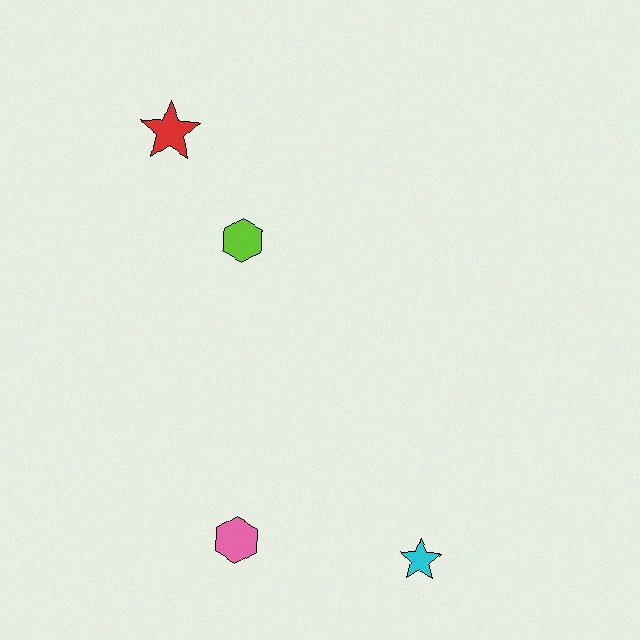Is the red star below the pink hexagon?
No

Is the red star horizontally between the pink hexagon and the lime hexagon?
No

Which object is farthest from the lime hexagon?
The cyan star is farthest from the lime hexagon.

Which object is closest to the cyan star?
The pink hexagon is closest to the cyan star.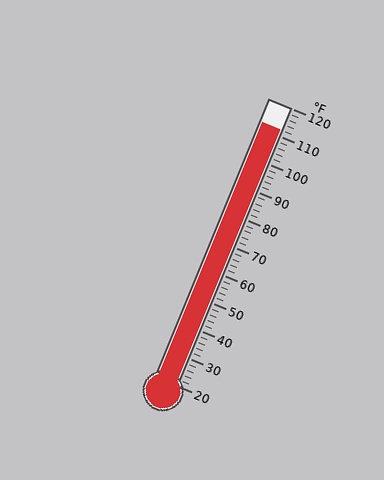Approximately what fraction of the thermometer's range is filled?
The thermometer is filled to approximately 90% of its range.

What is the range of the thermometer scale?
The thermometer scale ranges from 20°F to 120°F.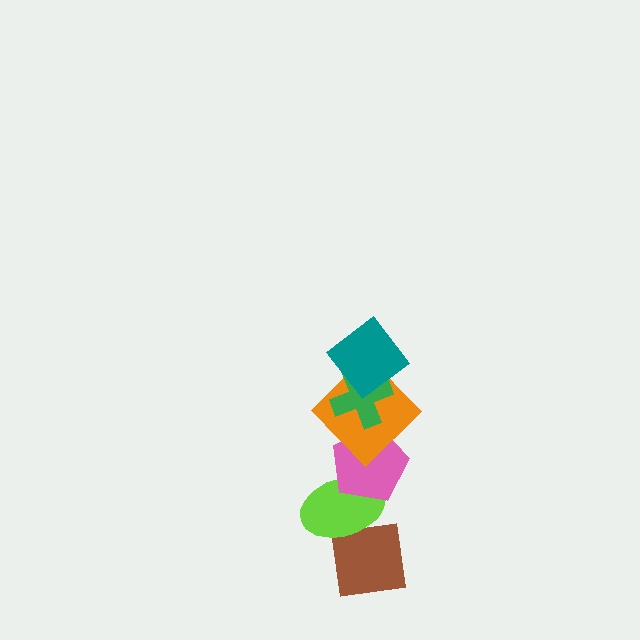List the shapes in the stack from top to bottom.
From top to bottom: the teal diamond, the green cross, the orange diamond, the pink pentagon, the lime ellipse, the brown square.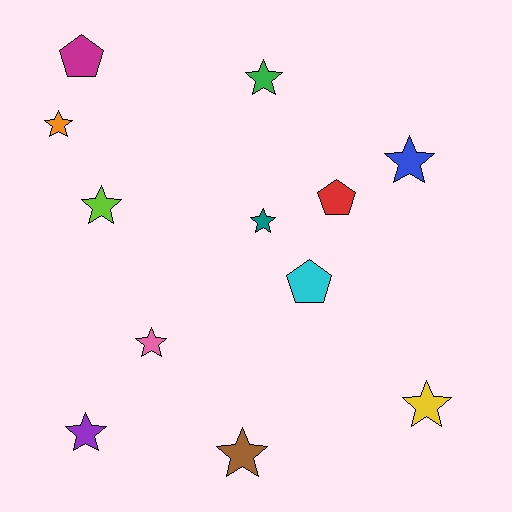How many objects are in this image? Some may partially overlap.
There are 12 objects.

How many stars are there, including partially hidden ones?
There are 9 stars.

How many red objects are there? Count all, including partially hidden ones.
There is 1 red object.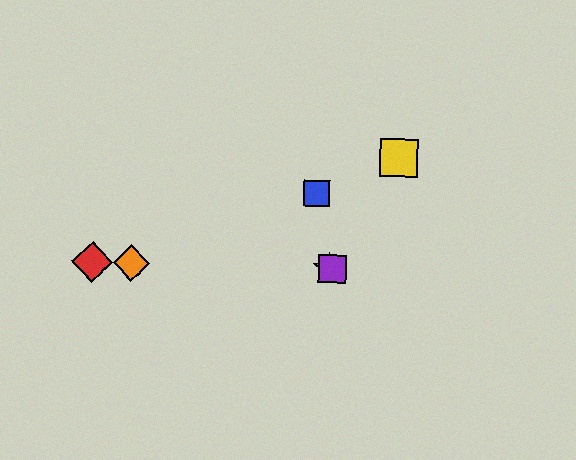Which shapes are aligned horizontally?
The red diamond, the green star, the purple square, the orange diamond are aligned horizontally.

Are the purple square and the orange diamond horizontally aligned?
Yes, both are at y≈269.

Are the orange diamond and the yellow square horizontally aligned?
No, the orange diamond is at y≈263 and the yellow square is at y≈158.